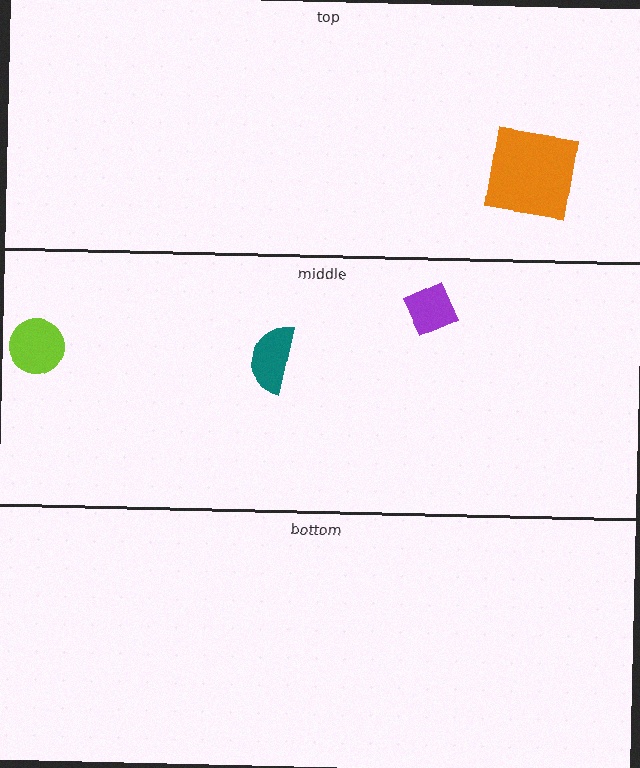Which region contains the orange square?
The top region.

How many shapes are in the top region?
1.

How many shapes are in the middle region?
3.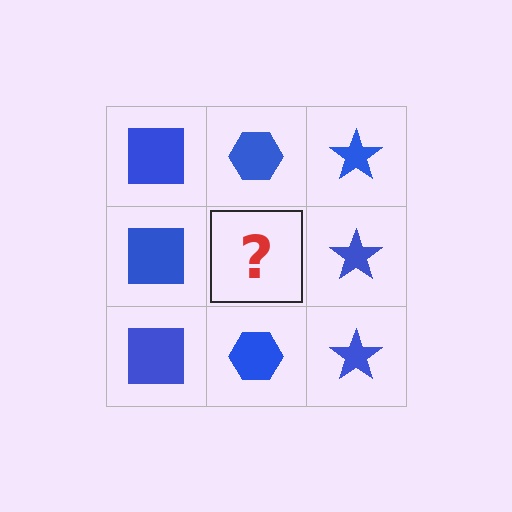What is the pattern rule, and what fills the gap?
The rule is that each column has a consistent shape. The gap should be filled with a blue hexagon.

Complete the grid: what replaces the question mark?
The question mark should be replaced with a blue hexagon.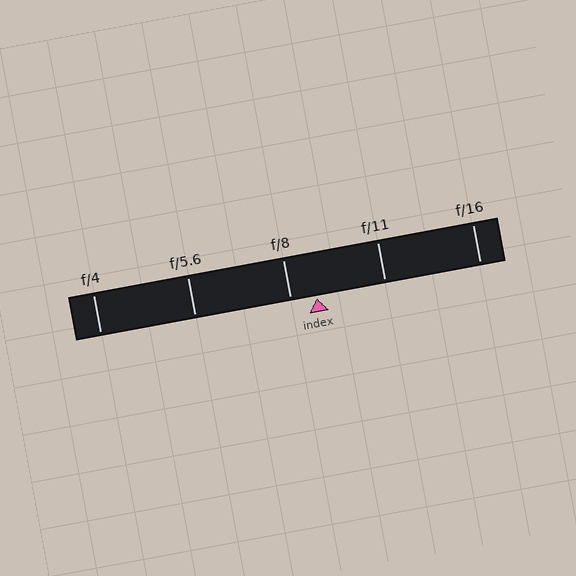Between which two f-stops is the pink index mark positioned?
The index mark is between f/8 and f/11.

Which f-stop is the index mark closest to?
The index mark is closest to f/8.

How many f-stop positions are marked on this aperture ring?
There are 5 f-stop positions marked.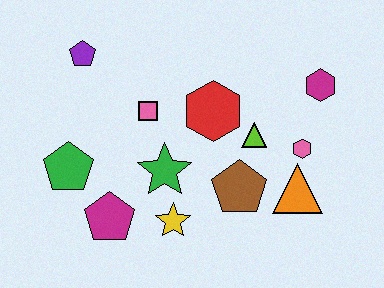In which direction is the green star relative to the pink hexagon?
The green star is to the left of the pink hexagon.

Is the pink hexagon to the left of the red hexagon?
No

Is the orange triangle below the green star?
Yes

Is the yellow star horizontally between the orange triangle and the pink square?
Yes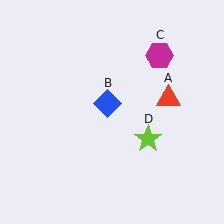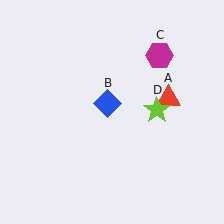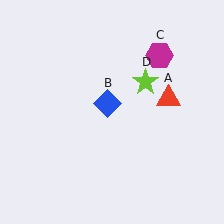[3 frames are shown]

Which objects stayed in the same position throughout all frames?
Red triangle (object A) and blue diamond (object B) and magenta hexagon (object C) remained stationary.